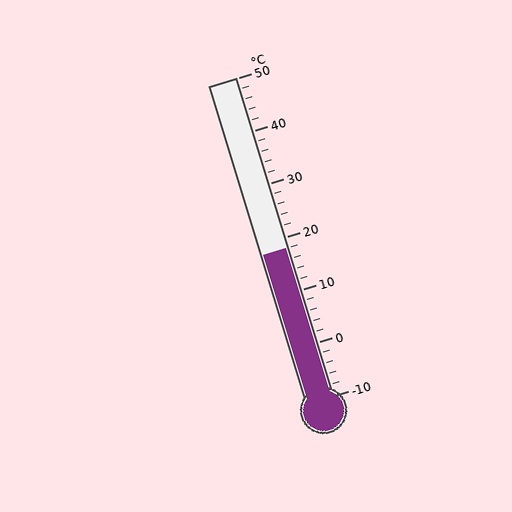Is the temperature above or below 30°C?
The temperature is below 30°C.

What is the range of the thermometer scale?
The thermometer scale ranges from -10°C to 50°C.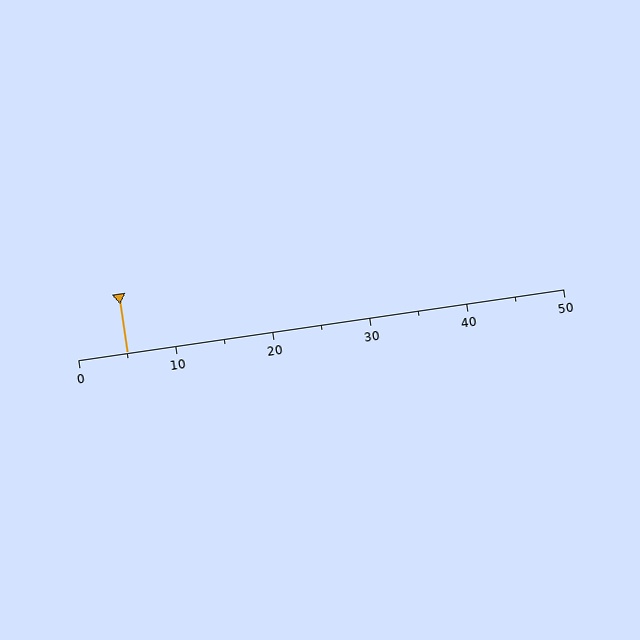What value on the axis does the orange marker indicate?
The marker indicates approximately 5.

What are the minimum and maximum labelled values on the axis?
The axis runs from 0 to 50.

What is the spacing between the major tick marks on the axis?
The major ticks are spaced 10 apart.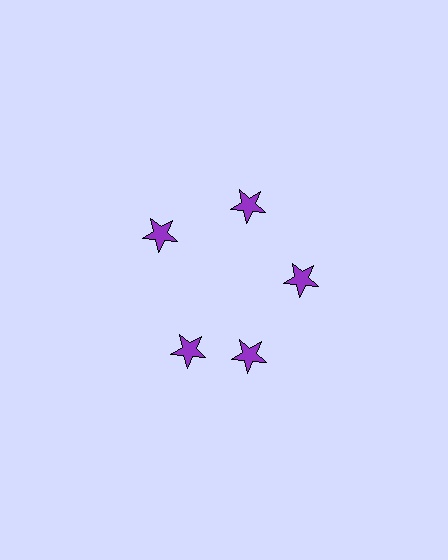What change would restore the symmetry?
The symmetry would be restored by rotating it back into even spacing with its neighbors so that all 5 stars sit at equal angles and equal distance from the center.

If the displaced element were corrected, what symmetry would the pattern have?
It would have 5-fold rotational symmetry — the pattern would map onto itself every 72 degrees.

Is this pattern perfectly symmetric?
No. The 5 purple stars are arranged in a ring, but one element near the 8 o'clock position is rotated out of alignment along the ring, breaking the 5-fold rotational symmetry.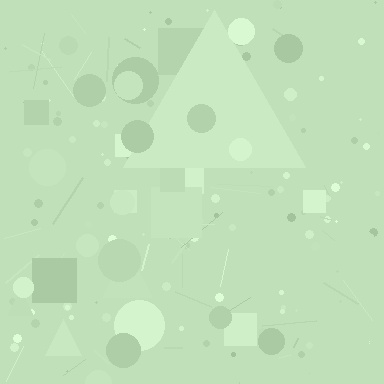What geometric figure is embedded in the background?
A triangle is embedded in the background.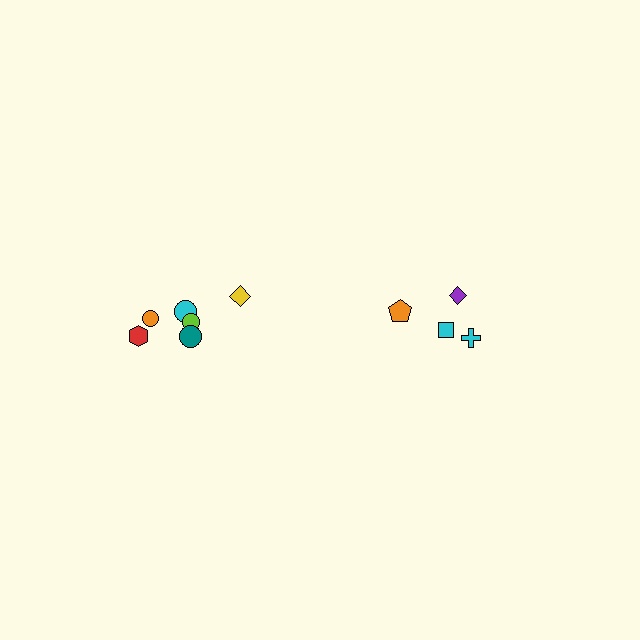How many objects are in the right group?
There are 4 objects.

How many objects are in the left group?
There are 6 objects.